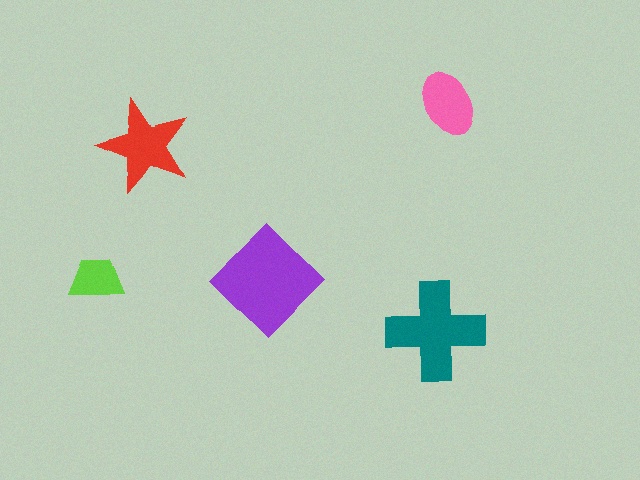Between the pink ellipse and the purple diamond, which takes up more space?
The purple diamond.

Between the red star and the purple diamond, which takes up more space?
The purple diamond.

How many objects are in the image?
There are 5 objects in the image.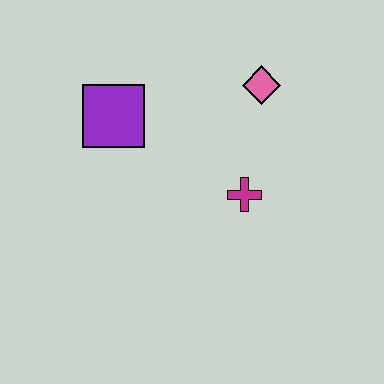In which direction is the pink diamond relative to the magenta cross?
The pink diamond is above the magenta cross.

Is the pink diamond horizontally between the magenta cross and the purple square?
No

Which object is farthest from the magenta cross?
The purple square is farthest from the magenta cross.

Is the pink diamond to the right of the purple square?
Yes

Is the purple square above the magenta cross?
Yes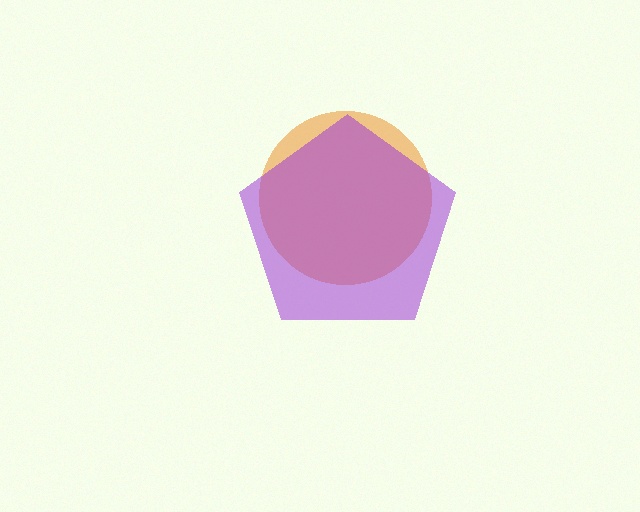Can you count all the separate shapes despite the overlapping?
Yes, there are 2 separate shapes.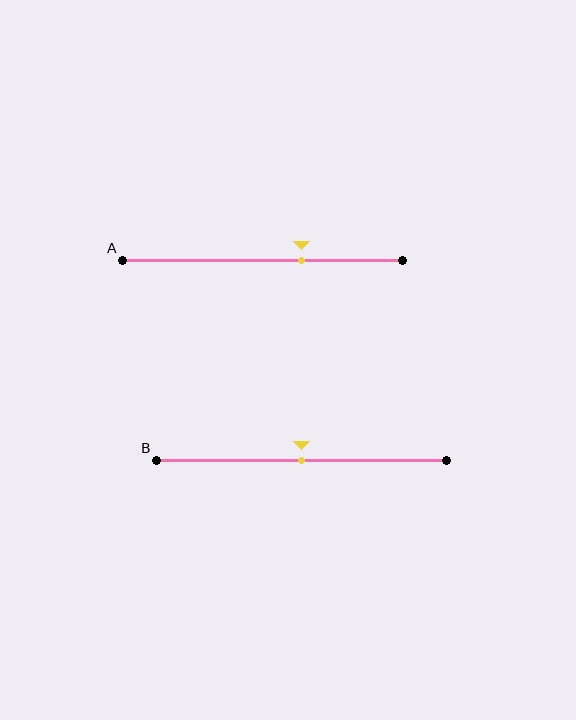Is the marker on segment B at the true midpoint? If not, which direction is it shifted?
Yes, the marker on segment B is at the true midpoint.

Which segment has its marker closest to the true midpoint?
Segment B has its marker closest to the true midpoint.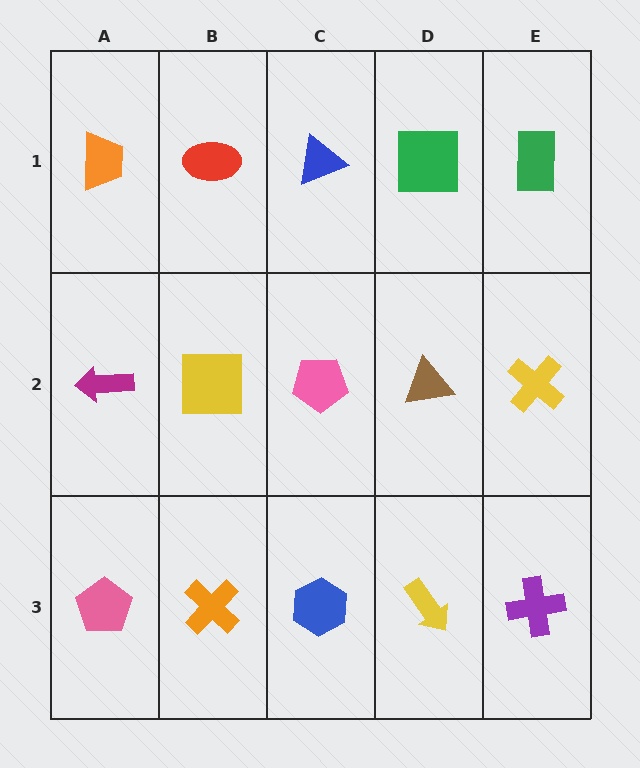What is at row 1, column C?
A blue triangle.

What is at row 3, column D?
A yellow arrow.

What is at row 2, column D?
A brown triangle.